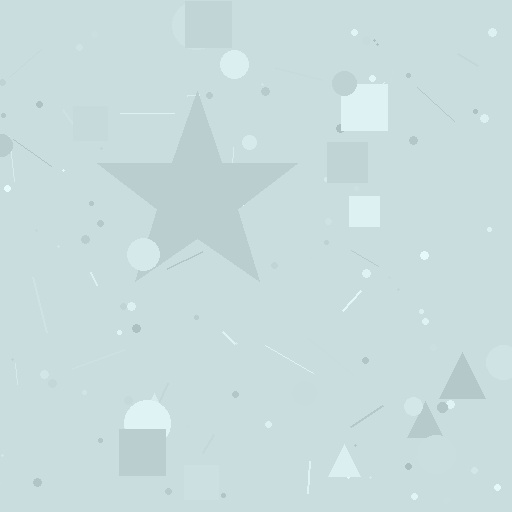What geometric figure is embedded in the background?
A star is embedded in the background.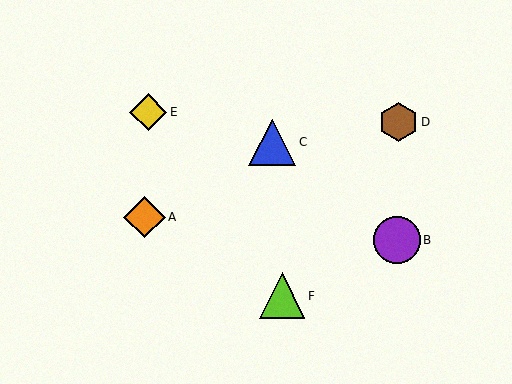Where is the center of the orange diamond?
The center of the orange diamond is at (144, 217).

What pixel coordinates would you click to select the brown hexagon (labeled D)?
Click at (398, 122) to select the brown hexagon D.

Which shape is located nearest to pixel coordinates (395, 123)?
The brown hexagon (labeled D) at (398, 122) is nearest to that location.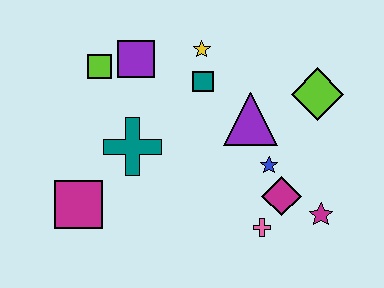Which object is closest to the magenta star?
The magenta diamond is closest to the magenta star.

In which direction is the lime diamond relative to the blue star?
The lime diamond is above the blue star.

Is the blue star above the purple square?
No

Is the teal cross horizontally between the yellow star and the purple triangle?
No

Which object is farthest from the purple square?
The magenta star is farthest from the purple square.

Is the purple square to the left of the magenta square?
No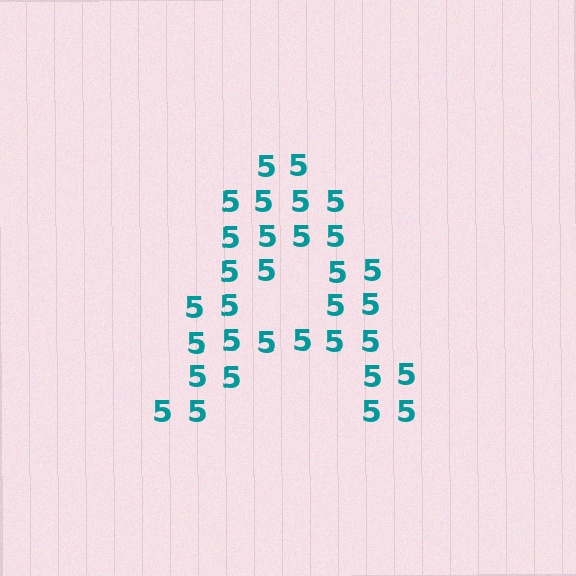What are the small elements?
The small elements are digit 5's.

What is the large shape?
The large shape is the letter A.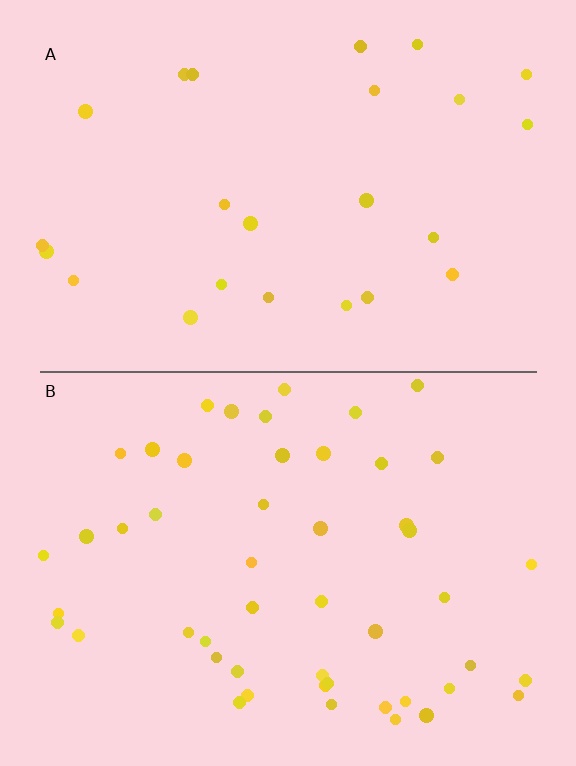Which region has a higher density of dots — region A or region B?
B (the bottom).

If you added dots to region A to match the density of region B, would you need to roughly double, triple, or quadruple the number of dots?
Approximately double.